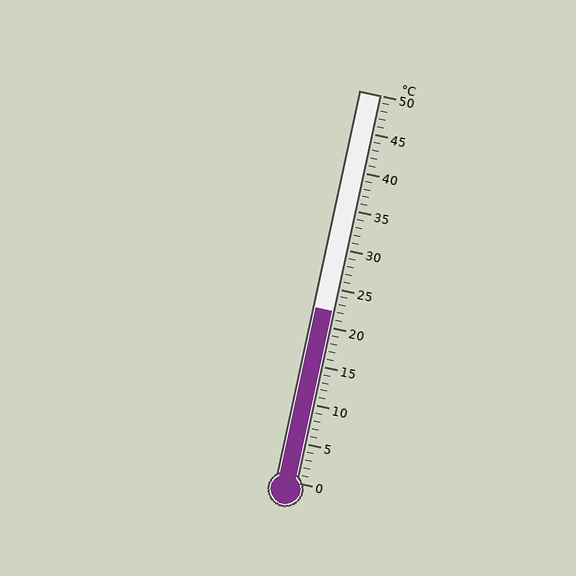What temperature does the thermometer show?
The thermometer shows approximately 22°C.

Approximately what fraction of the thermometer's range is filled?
The thermometer is filled to approximately 45% of its range.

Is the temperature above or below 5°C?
The temperature is above 5°C.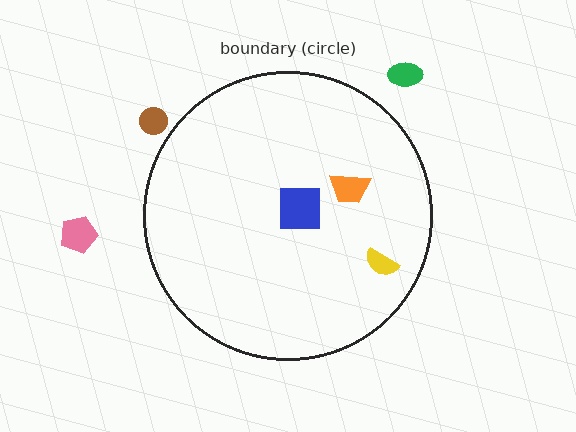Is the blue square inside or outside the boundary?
Inside.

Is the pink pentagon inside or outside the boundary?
Outside.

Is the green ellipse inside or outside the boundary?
Outside.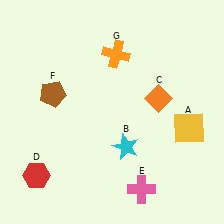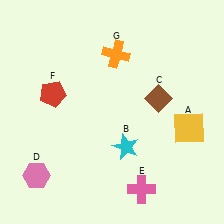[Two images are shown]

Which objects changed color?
C changed from orange to brown. D changed from red to pink. F changed from brown to red.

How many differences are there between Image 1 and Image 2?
There are 3 differences between the two images.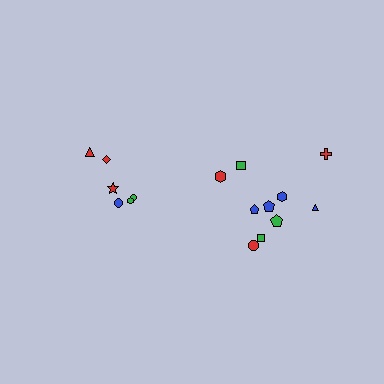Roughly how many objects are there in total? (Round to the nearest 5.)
Roughly 15 objects in total.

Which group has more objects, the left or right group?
The right group.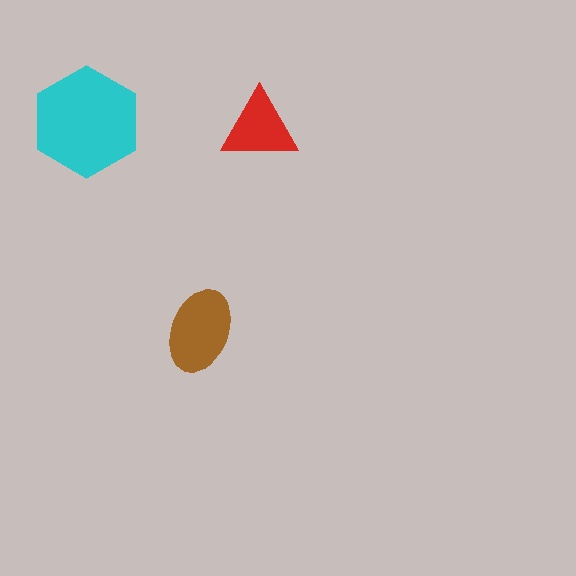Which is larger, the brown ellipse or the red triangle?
The brown ellipse.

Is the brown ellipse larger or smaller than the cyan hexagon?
Smaller.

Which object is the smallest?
The red triangle.